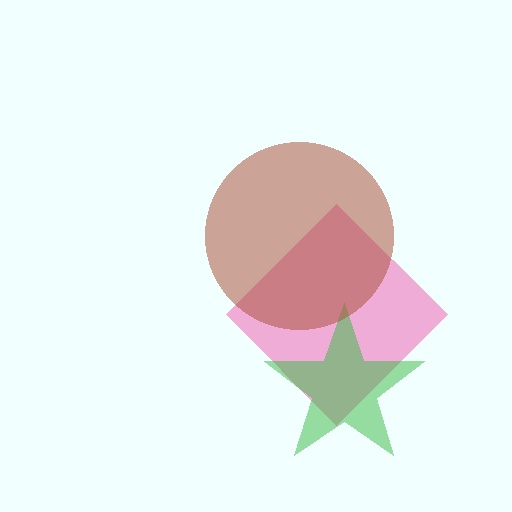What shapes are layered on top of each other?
The layered shapes are: a pink diamond, a green star, a brown circle.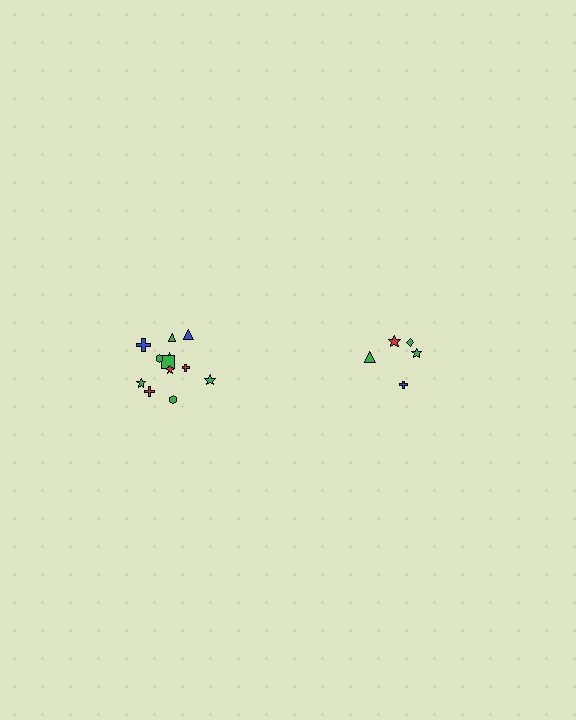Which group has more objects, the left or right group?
The left group.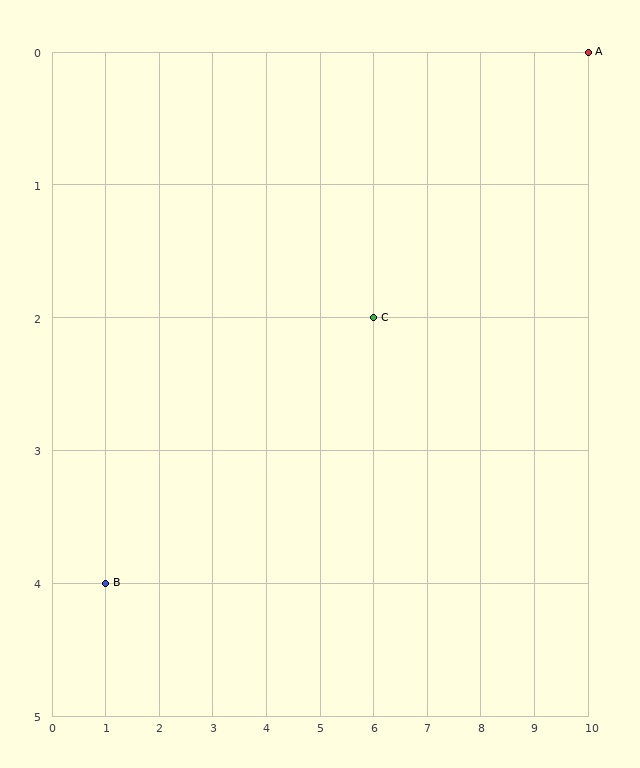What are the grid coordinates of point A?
Point A is at grid coordinates (10, 0).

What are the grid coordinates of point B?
Point B is at grid coordinates (1, 4).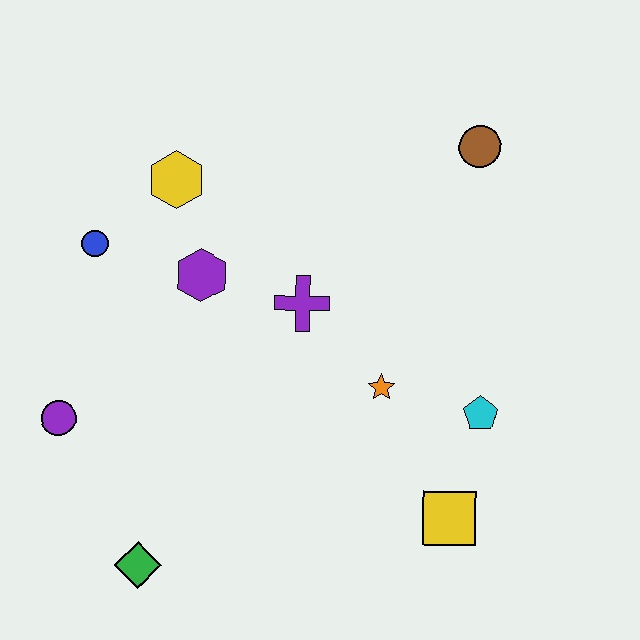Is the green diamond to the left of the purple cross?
Yes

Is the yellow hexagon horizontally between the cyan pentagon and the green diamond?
Yes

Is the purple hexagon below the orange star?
No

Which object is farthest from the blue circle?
The yellow square is farthest from the blue circle.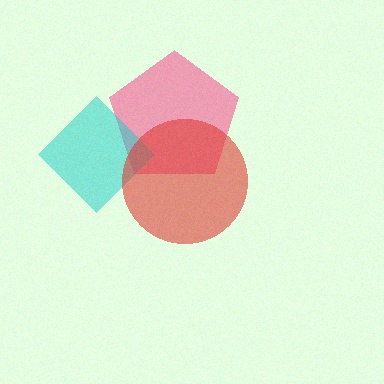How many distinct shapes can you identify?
There are 3 distinct shapes: a pink pentagon, a cyan diamond, a red circle.